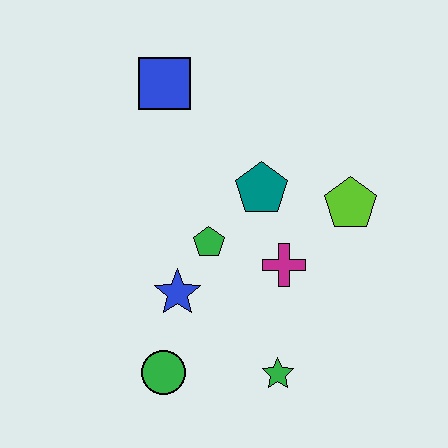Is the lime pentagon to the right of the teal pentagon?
Yes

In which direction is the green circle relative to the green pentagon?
The green circle is below the green pentagon.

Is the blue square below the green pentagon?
No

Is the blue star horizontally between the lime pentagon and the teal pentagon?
No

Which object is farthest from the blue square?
The green star is farthest from the blue square.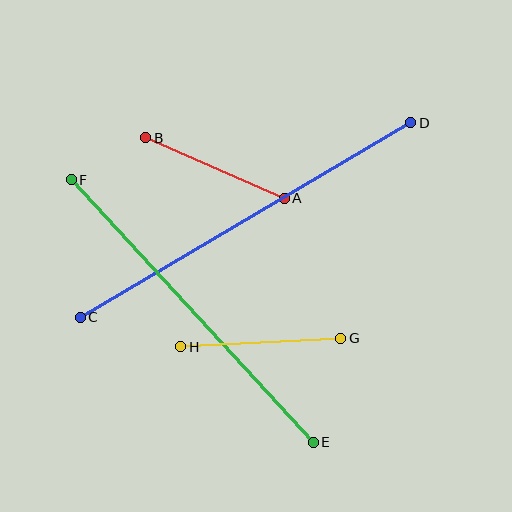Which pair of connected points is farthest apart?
Points C and D are farthest apart.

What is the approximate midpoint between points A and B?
The midpoint is at approximately (215, 168) pixels.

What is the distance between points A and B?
The distance is approximately 151 pixels.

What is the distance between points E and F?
The distance is approximately 357 pixels.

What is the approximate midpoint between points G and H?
The midpoint is at approximately (261, 343) pixels.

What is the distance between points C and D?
The distance is approximately 383 pixels.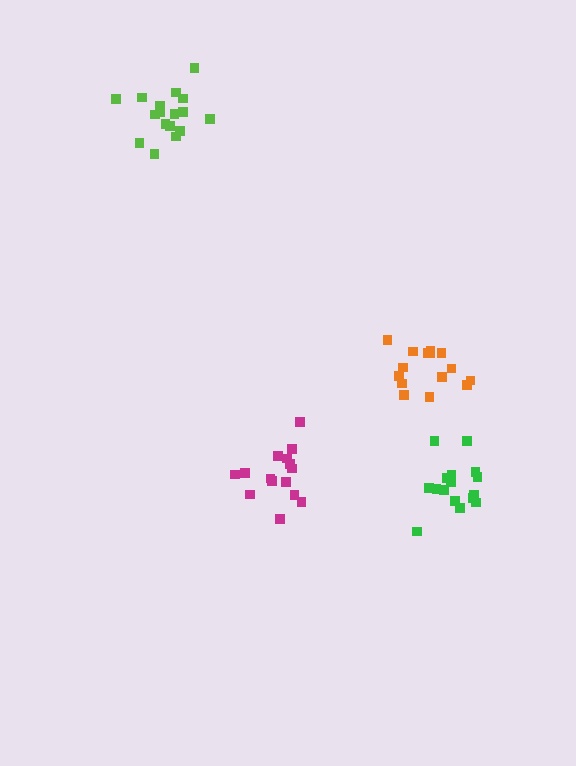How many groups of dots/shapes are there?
There are 4 groups.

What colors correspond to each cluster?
The clusters are colored: orange, green, lime, magenta.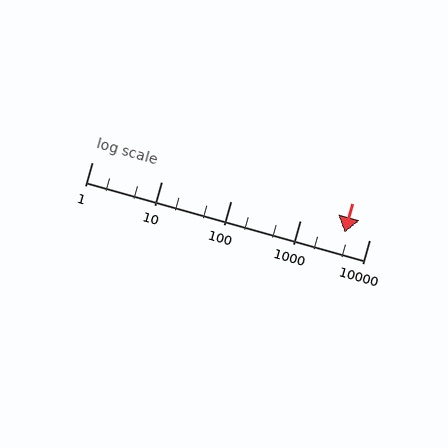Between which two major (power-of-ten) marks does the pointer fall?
The pointer is between 1000 and 10000.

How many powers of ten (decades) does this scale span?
The scale spans 4 decades, from 1 to 10000.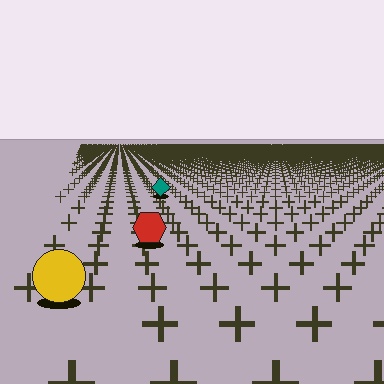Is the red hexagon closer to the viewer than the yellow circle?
No. The yellow circle is closer — you can tell from the texture gradient: the ground texture is coarser near it.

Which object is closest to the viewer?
The yellow circle is closest. The texture marks near it are larger and more spread out.